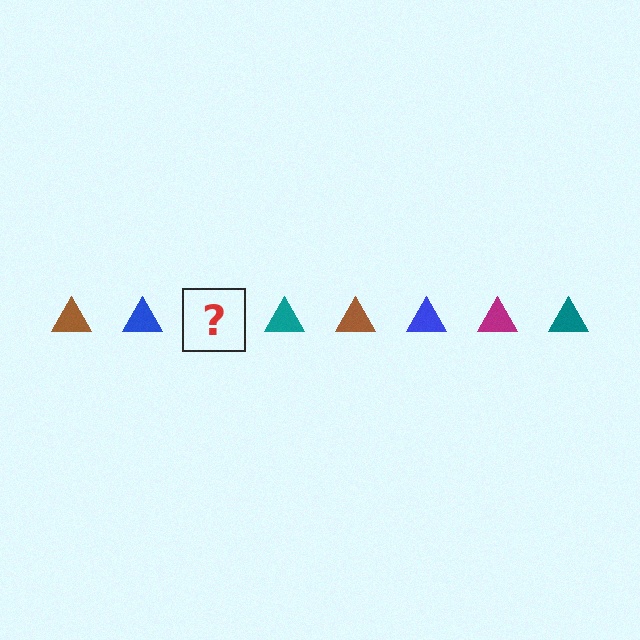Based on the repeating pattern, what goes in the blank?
The blank should be a magenta triangle.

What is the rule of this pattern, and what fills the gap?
The rule is that the pattern cycles through brown, blue, magenta, teal triangles. The gap should be filled with a magenta triangle.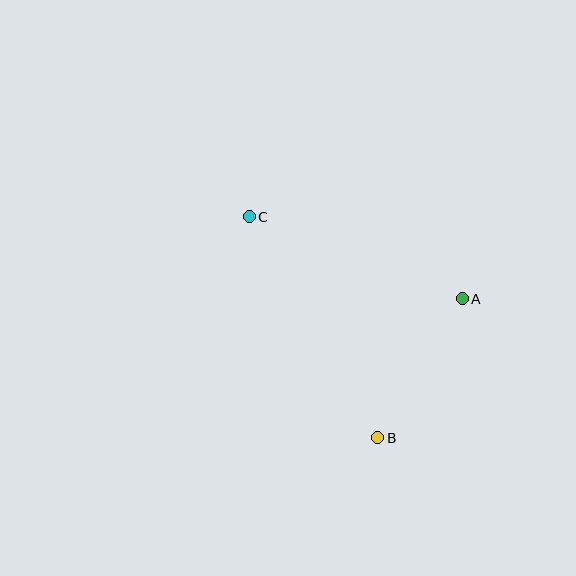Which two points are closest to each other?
Points A and B are closest to each other.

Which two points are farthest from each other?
Points B and C are farthest from each other.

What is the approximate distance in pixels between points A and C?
The distance between A and C is approximately 228 pixels.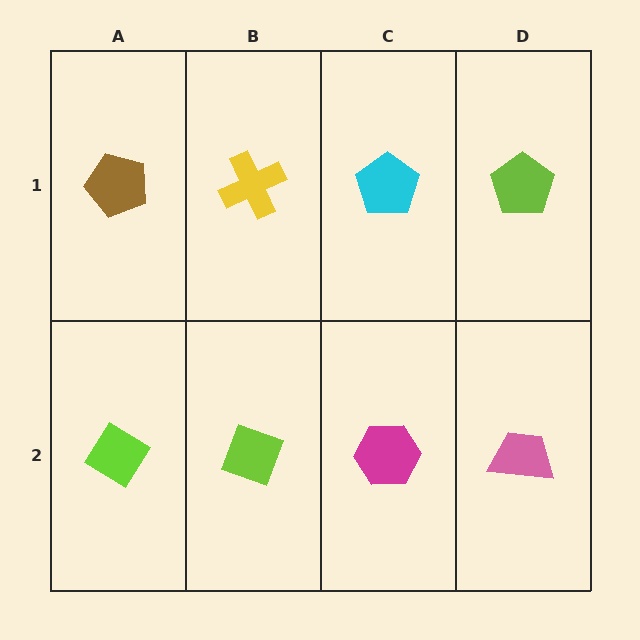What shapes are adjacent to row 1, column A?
A lime diamond (row 2, column A), a yellow cross (row 1, column B).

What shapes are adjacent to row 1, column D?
A pink trapezoid (row 2, column D), a cyan pentagon (row 1, column C).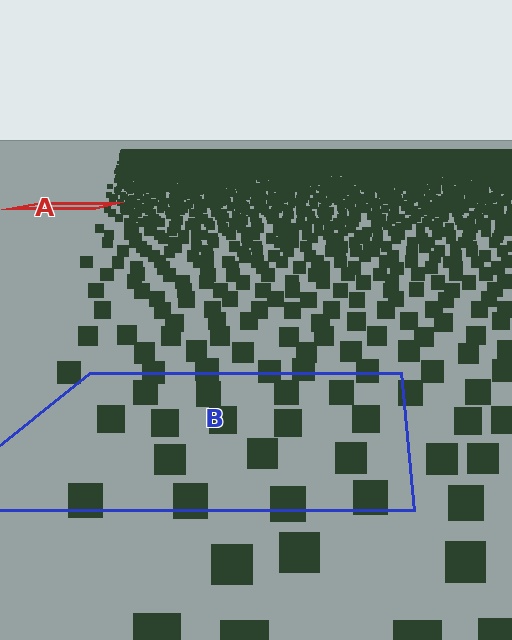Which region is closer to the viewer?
Region B is closer. The texture elements there are larger and more spread out.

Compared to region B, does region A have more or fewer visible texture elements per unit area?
Region A has more texture elements per unit area — they are packed more densely because it is farther away.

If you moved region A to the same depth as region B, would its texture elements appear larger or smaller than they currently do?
They would appear larger. At a closer depth, the same texture elements are projected at a bigger on-screen size.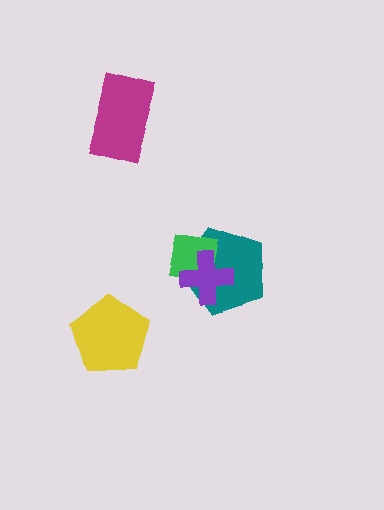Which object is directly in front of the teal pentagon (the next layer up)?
The green square is directly in front of the teal pentagon.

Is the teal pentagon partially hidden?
Yes, it is partially covered by another shape.